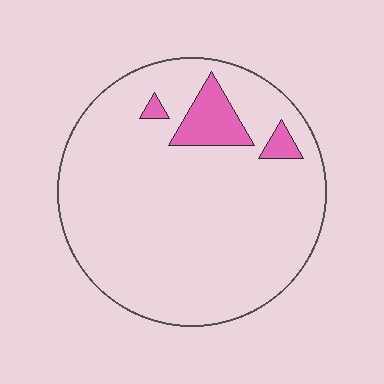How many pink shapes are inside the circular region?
3.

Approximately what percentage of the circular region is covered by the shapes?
Approximately 10%.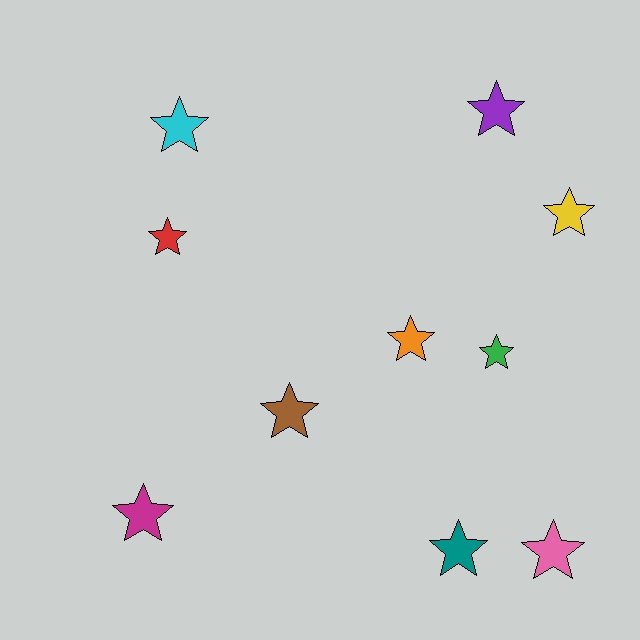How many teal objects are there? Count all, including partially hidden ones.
There is 1 teal object.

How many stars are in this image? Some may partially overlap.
There are 10 stars.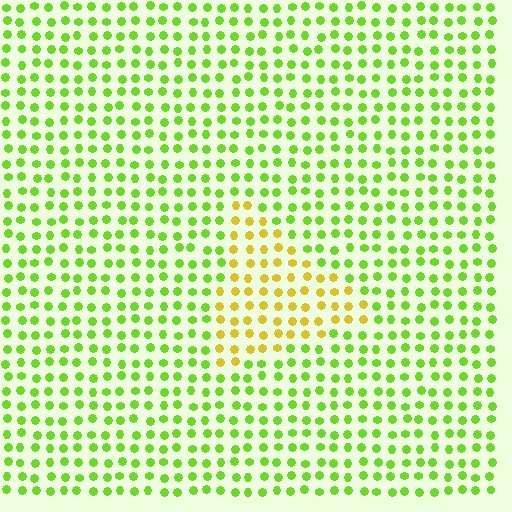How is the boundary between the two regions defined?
The boundary is defined purely by a slight shift in hue (about 45 degrees). Spacing, size, and orientation are identical on both sides.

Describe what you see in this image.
The image is filled with small lime elements in a uniform arrangement. A triangle-shaped region is visible where the elements are tinted to a slightly different hue, forming a subtle color boundary.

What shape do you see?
I see a triangle.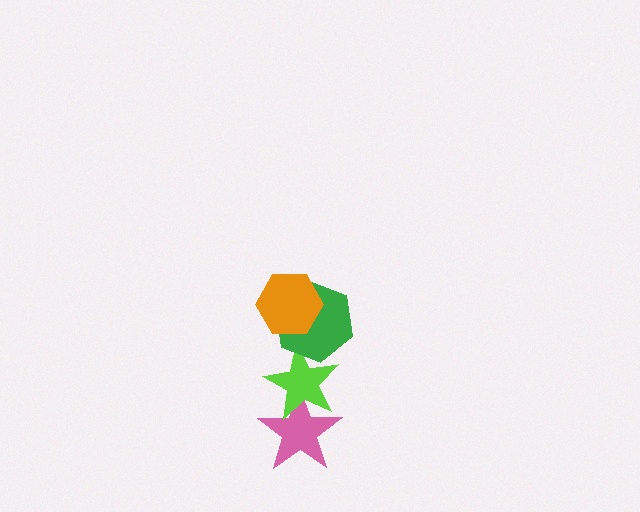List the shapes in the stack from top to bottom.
From top to bottom: the orange hexagon, the green hexagon, the lime star, the pink star.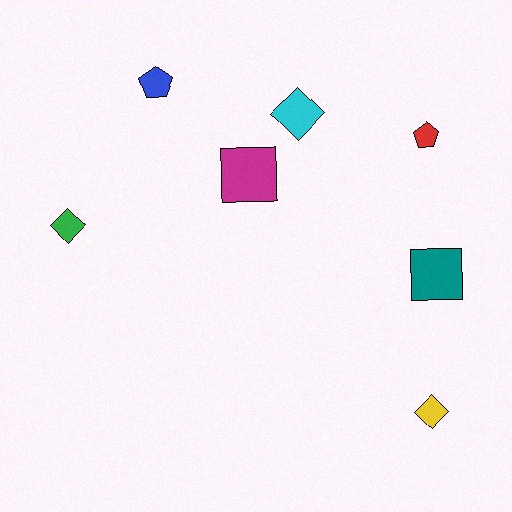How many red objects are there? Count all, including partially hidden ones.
There is 1 red object.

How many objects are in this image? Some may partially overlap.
There are 7 objects.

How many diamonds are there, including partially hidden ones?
There are 3 diamonds.